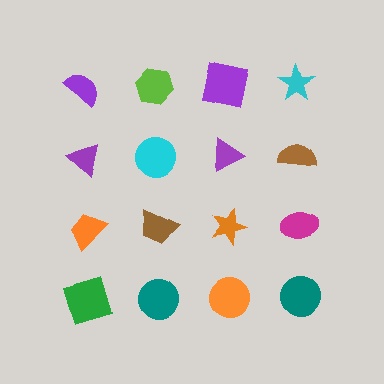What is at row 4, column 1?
A green square.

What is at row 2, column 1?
A purple triangle.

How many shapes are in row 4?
4 shapes.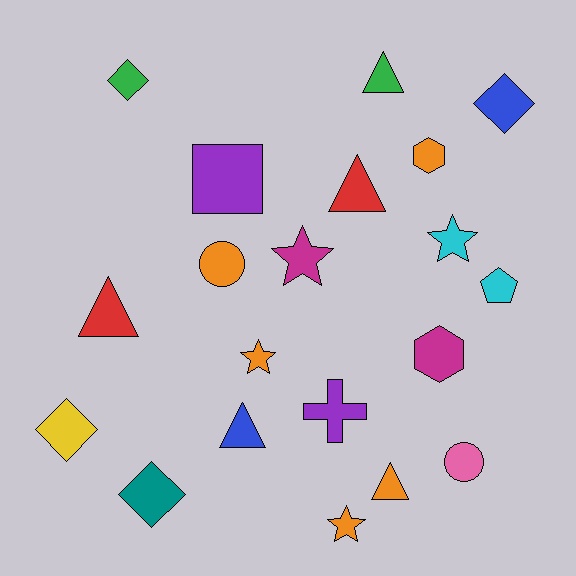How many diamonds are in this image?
There are 4 diamonds.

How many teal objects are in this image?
There is 1 teal object.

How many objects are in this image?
There are 20 objects.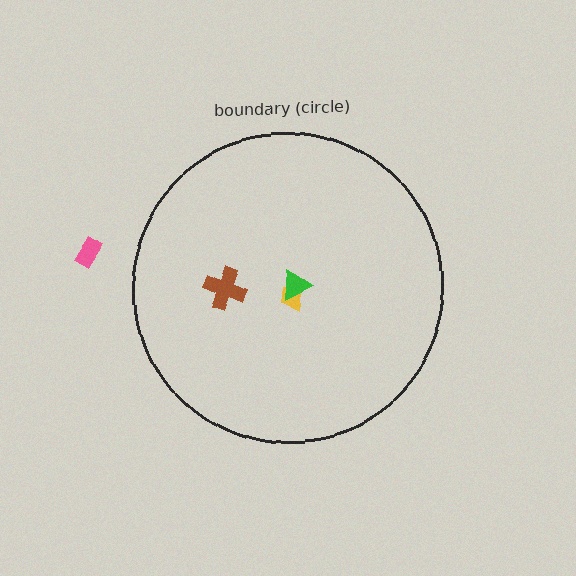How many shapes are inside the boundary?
3 inside, 1 outside.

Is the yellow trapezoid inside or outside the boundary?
Inside.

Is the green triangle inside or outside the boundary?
Inside.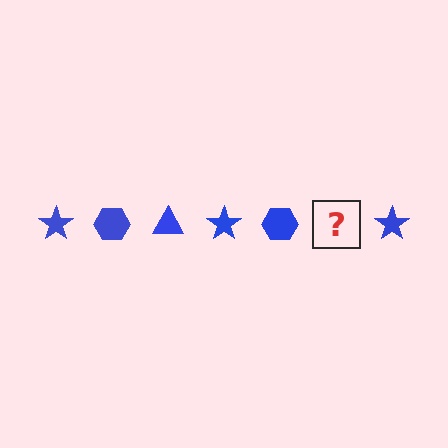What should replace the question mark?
The question mark should be replaced with a blue triangle.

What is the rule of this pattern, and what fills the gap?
The rule is that the pattern cycles through star, hexagon, triangle shapes in blue. The gap should be filled with a blue triangle.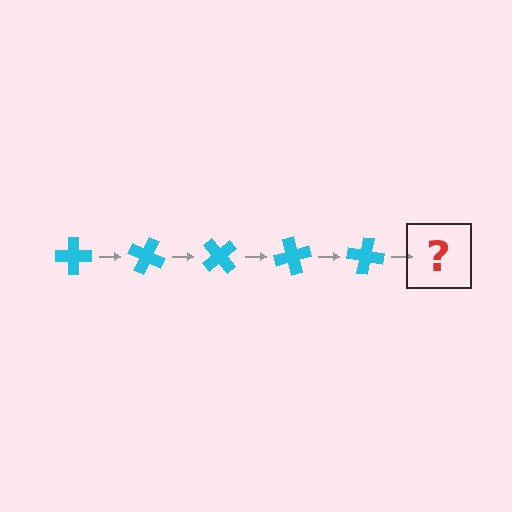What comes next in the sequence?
The next element should be a cyan cross rotated 125 degrees.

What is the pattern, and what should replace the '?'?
The pattern is that the cross rotates 25 degrees each step. The '?' should be a cyan cross rotated 125 degrees.